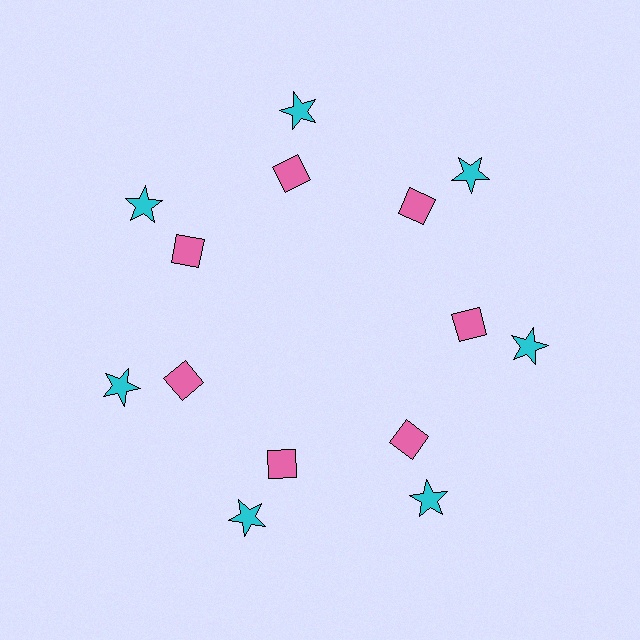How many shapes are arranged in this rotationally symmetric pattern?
There are 14 shapes, arranged in 7 groups of 2.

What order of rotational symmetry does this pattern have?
This pattern has 7-fold rotational symmetry.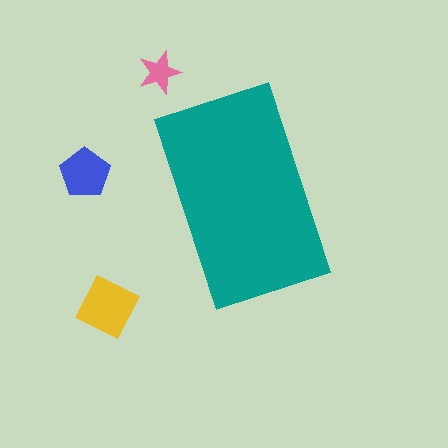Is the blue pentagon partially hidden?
No, the blue pentagon is fully visible.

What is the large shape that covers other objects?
A teal rectangle.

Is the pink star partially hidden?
No, the pink star is fully visible.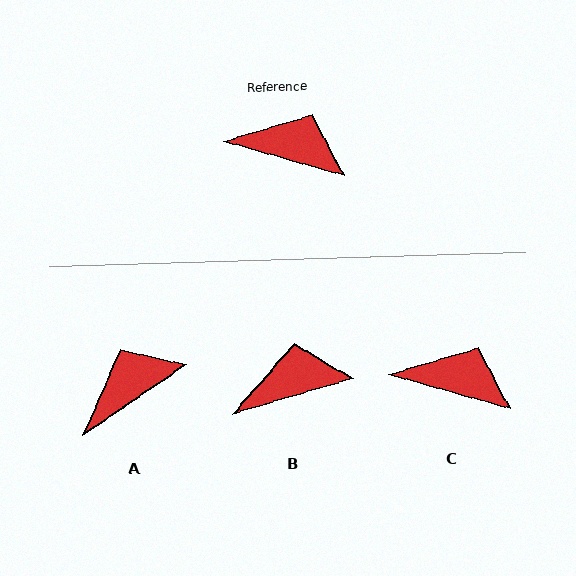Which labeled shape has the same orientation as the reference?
C.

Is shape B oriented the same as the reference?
No, it is off by about 32 degrees.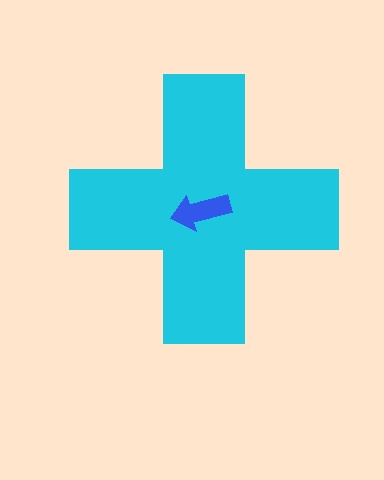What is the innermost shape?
The blue arrow.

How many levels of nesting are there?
2.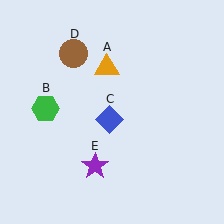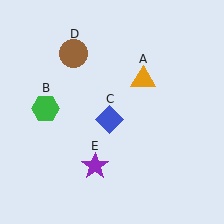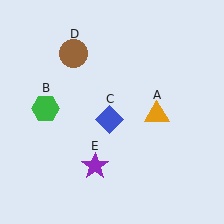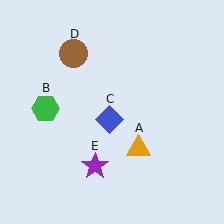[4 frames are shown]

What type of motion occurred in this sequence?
The orange triangle (object A) rotated clockwise around the center of the scene.